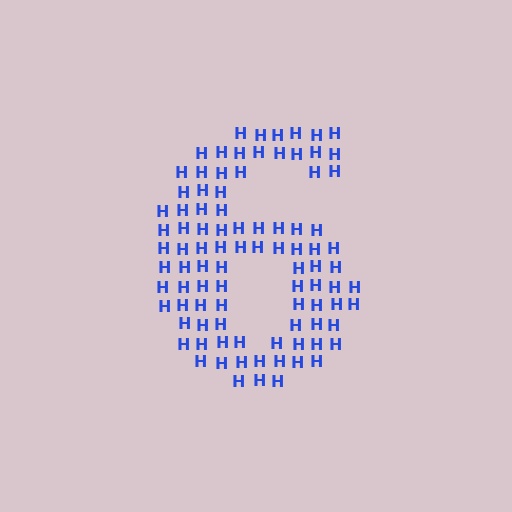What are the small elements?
The small elements are letter H's.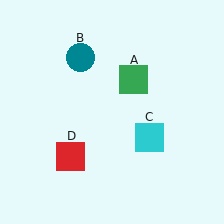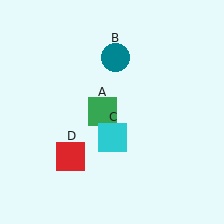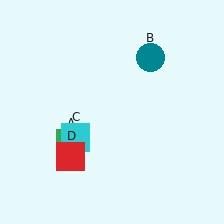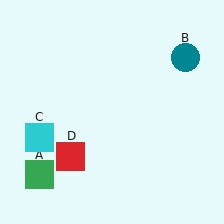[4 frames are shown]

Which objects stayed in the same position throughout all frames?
Red square (object D) remained stationary.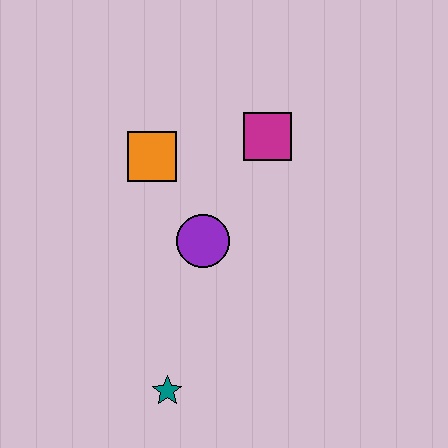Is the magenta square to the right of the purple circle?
Yes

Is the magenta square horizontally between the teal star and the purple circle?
No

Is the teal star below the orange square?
Yes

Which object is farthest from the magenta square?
The teal star is farthest from the magenta square.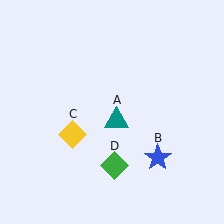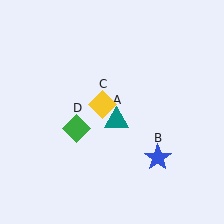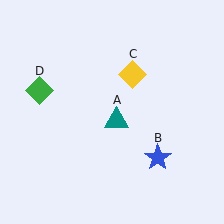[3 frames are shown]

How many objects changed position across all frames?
2 objects changed position: yellow diamond (object C), green diamond (object D).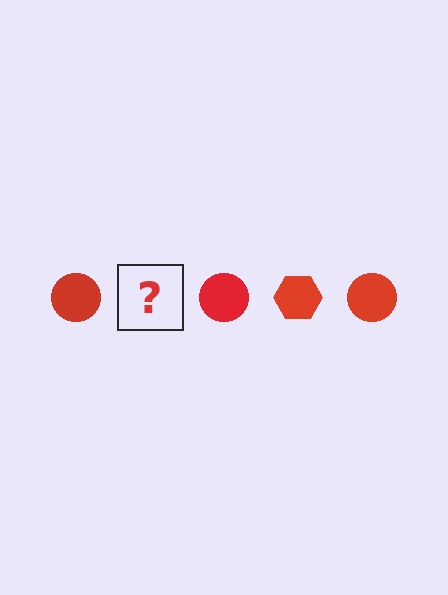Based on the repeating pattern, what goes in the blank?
The blank should be a red hexagon.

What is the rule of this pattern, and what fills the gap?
The rule is that the pattern cycles through circle, hexagon shapes in red. The gap should be filled with a red hexagon.